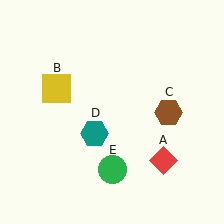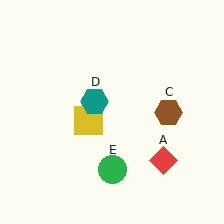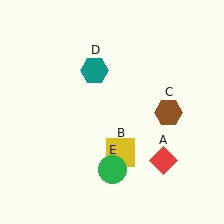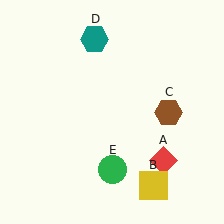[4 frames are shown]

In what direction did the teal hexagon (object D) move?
The teal hexagon (object D) moved up.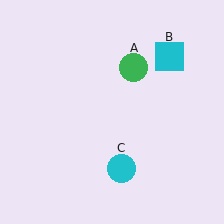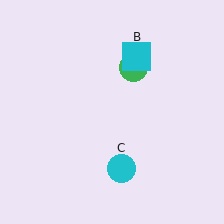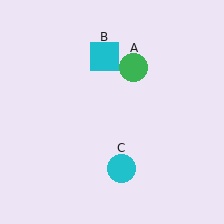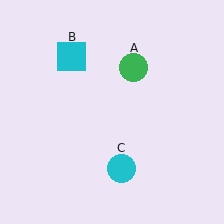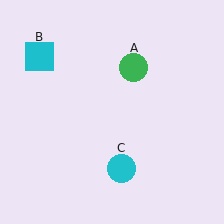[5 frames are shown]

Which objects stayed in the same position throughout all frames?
Green circle (object A) and cyan circle (object C) remained stationary.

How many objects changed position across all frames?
1 object changed position: cyan square (object B).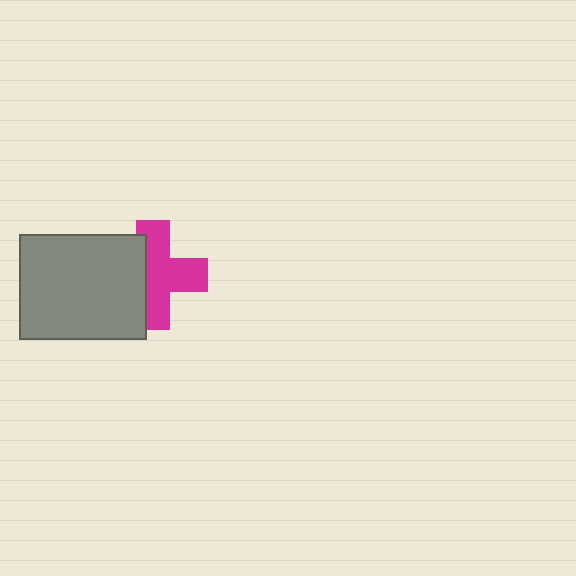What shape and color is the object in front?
The object in front is a gray rectangle.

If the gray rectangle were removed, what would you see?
You would see the complete magenta cross.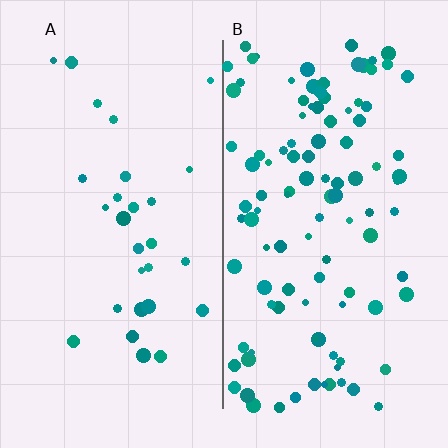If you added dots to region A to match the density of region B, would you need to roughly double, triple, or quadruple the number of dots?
Approximately quadruple.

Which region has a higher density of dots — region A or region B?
B (the right).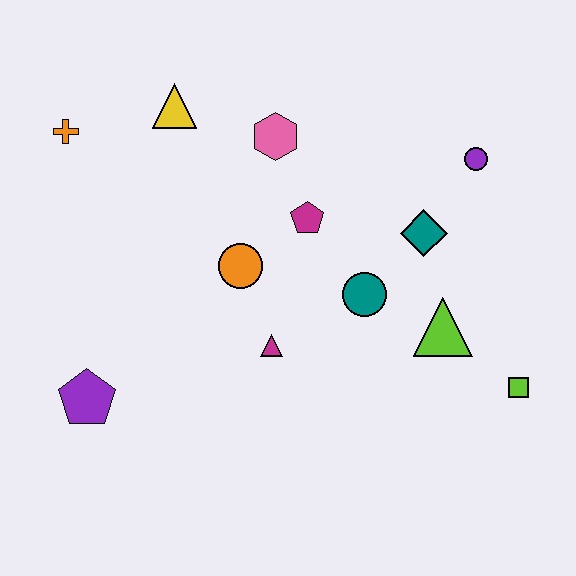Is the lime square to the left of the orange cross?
No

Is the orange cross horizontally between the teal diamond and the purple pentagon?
No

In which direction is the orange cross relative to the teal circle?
The orange cross is to the left of the teal circle.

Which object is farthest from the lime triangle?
The orange cross is farthest from the lime triangle.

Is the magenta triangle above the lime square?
Yes